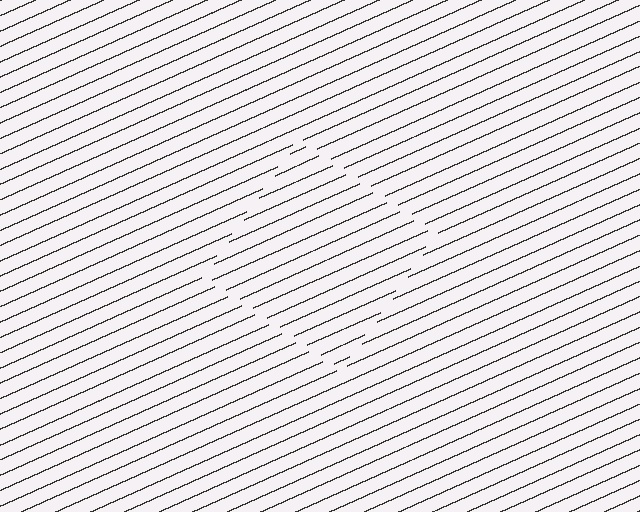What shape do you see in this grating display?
An illusory square. The interior of the shape contains the same grating, shifted by half a period — the contour is defined by the phase discontinuity where line-ends from the inner and outer gratings abut.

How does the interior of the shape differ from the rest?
The interior of the shape contains the same grating, shifted by half a period — the contour is defined by the phase discontinuity where line-ends from the inner and outer gratings abut.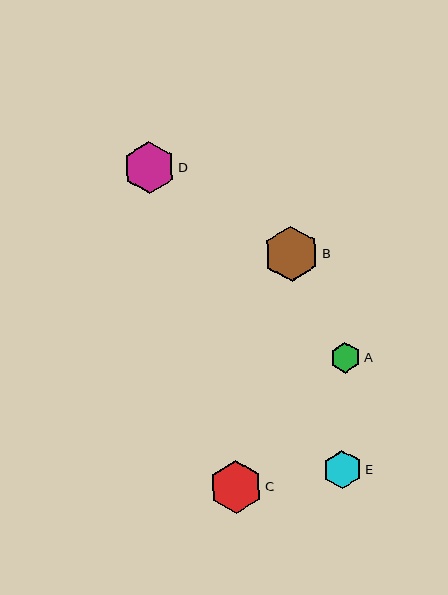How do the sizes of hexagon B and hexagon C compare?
Hexagon B and hexagon C are approximately the same size.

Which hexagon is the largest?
Hexagon B is the largest with a size of approximately 55 pixels.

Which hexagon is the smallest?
Hexagon A is the smallest with a size of approximately 31 pixels.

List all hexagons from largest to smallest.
From largest to smallest: B, C, D, E, A.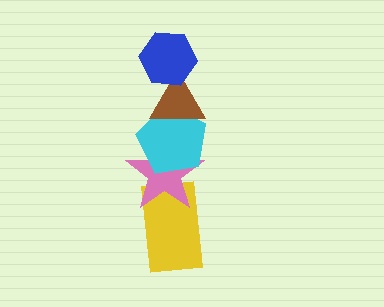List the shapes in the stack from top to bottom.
From top to bottom: the blue hexagon, the brown triangle, the cyan pentagon, the pink star, the yellow rectangle.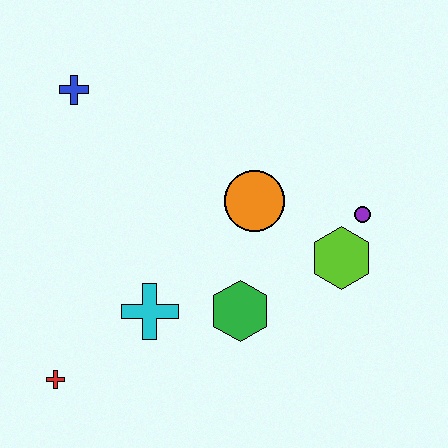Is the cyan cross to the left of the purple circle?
Yes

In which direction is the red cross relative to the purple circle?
The red cross is to the left of the purple circle.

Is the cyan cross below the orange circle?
Yes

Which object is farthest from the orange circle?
The red cross is farthest from the orange circle.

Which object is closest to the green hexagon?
The cyan cross is closest to the green hexagon.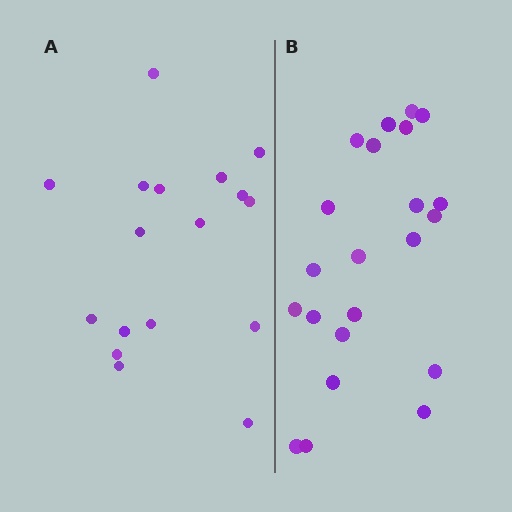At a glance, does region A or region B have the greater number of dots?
Region B (the right region) has more dots.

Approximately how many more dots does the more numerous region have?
Region B has about 5 more dots than region A.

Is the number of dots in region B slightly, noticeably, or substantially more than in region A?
Region B has noticeably more, but not dramatically so. The ratio is roughly 1.3 to 1.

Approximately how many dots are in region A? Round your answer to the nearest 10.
About 20 dots. (The exact count is 17, which rounds to 20.)